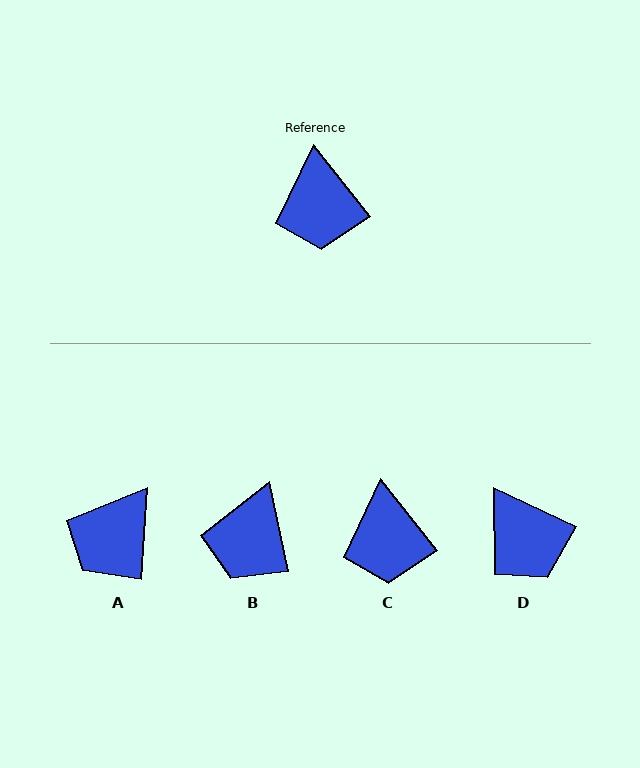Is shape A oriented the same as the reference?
No, it is off by about 42 degrees.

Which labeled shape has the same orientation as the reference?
C.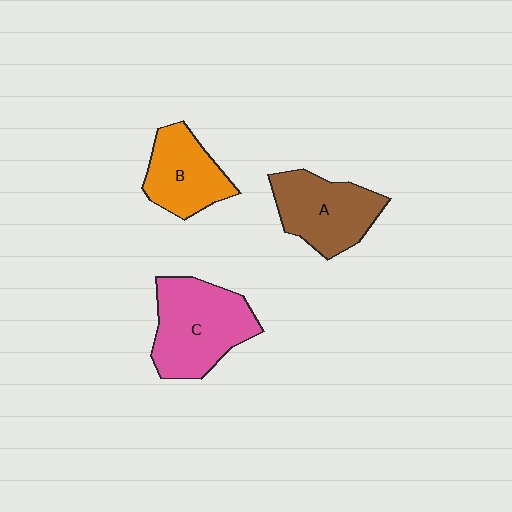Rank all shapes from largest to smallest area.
From largest to smallest: C (pink), A (brown), B (orange).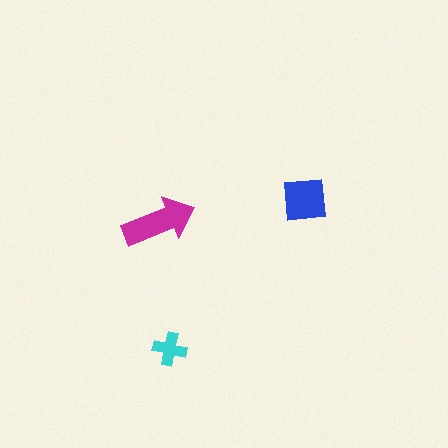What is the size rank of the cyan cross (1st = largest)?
3rd.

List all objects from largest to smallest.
The magenta arrow, the blue square, the cyan cross.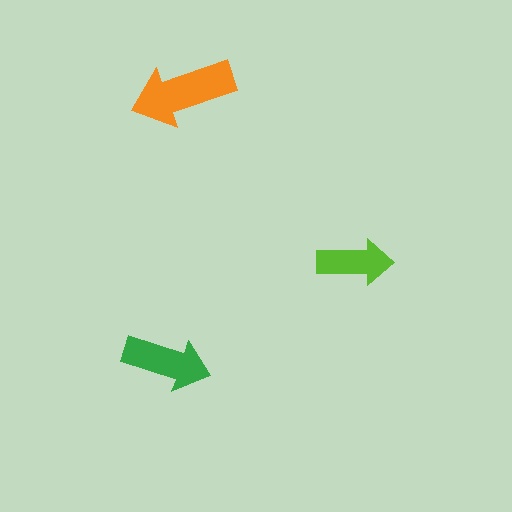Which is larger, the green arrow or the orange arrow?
The orange one.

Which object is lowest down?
The green arrow is bottommost.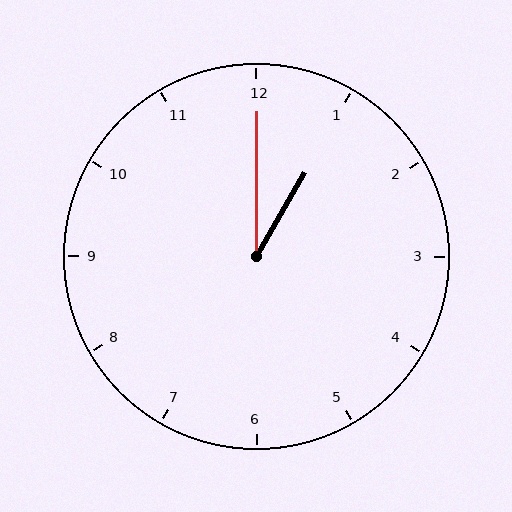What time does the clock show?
1:00.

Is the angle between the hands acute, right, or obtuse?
It is acute.